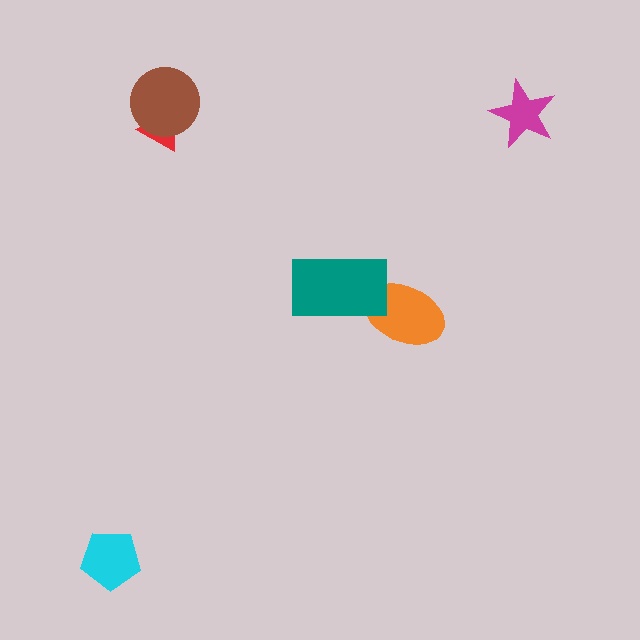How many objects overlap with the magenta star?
0 objects overlap with the magenta star.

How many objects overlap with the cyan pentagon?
0 objects overlap with the cyan pentagon.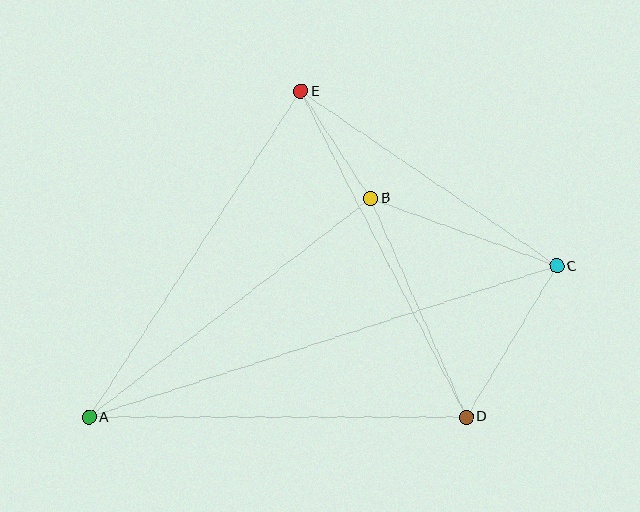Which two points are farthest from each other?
Points A and C are farthest from each other.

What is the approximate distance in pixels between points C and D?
The distance between C and D is approximately 176 pixels.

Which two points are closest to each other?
Points B and E are closest to each other.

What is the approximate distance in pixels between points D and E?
The distance between D and E is approximately 365 pixels.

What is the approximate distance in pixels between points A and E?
The distance between A and E is approximately 389 pixels.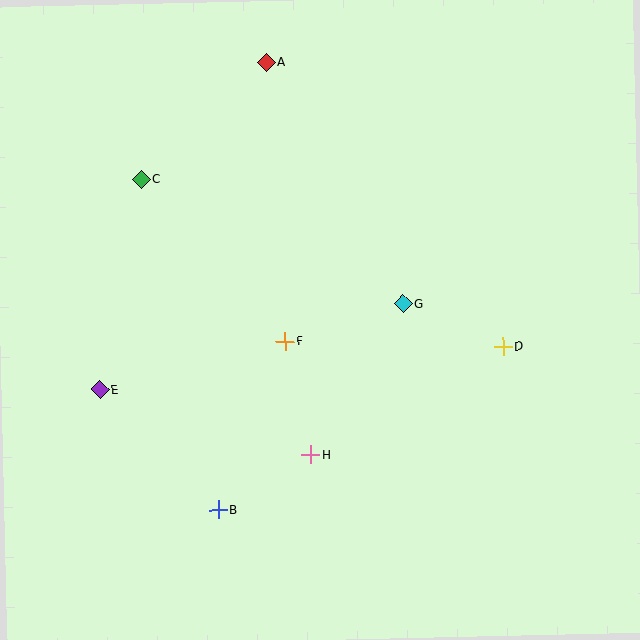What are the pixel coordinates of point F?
Point F is at (285, 341).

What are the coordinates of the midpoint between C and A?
The midpoint between C and A is at (204, 121).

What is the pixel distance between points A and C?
The distance between A and C is 171 pixels.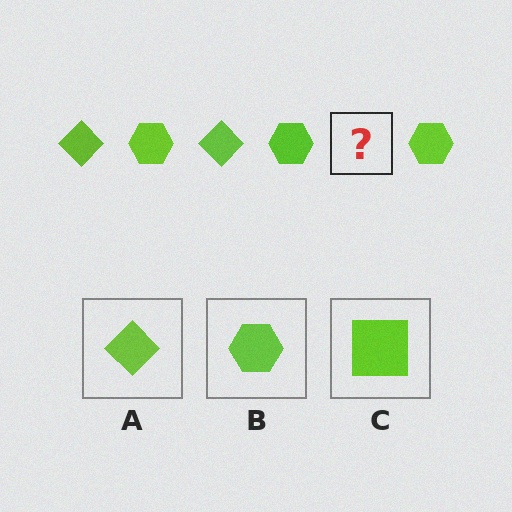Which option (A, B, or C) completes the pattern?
A.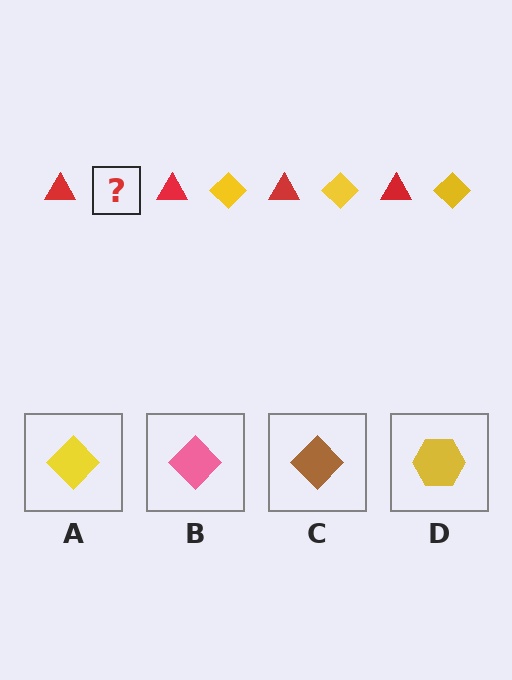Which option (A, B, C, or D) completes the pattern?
A.